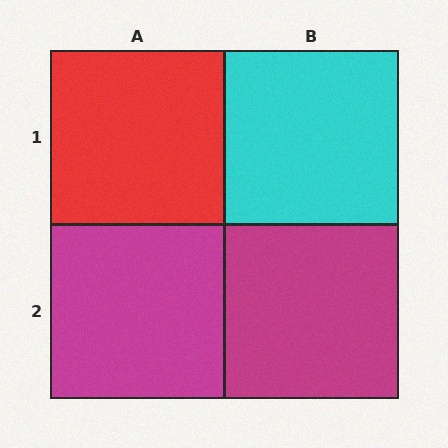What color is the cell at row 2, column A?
Magenta.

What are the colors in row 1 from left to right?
Red, cyan.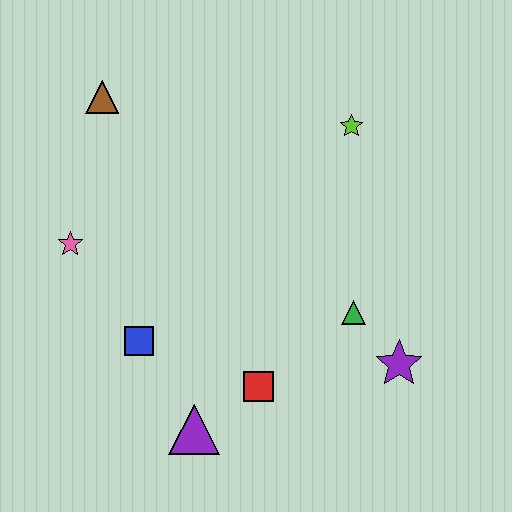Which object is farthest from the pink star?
The purple star is farthest from the pink star.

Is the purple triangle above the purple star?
No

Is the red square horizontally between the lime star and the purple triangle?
Yes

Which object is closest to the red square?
The purple triangle is closest to the red square.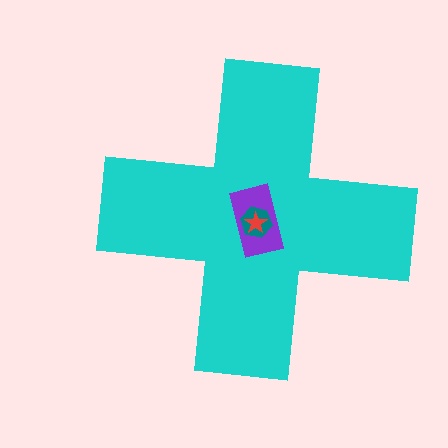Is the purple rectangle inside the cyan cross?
Yes.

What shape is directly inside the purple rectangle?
The teal hexagon.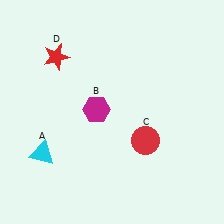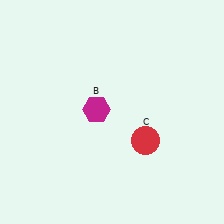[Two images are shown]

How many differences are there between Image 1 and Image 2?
There are 2 differences between the two images.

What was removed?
The cyan triangle (A), the red star (D) were removed in Image 2.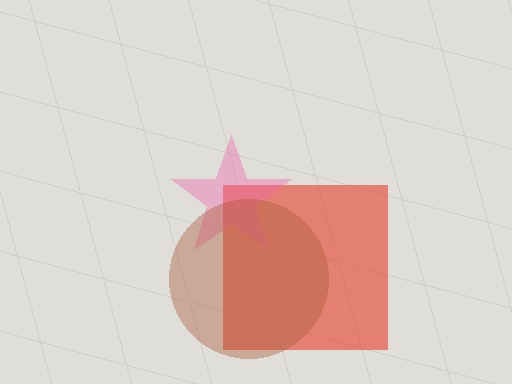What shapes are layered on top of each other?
The layered shapes are: a red square, a pink star, a brown circle.